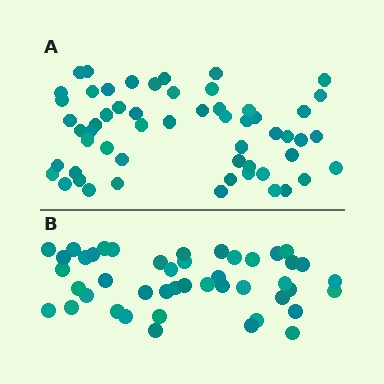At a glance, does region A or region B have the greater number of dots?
Region A (the top region) has more dots.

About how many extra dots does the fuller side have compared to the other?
Region A has roughly 12 or so more dots than region B.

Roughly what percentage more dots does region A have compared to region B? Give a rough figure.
About 25% more.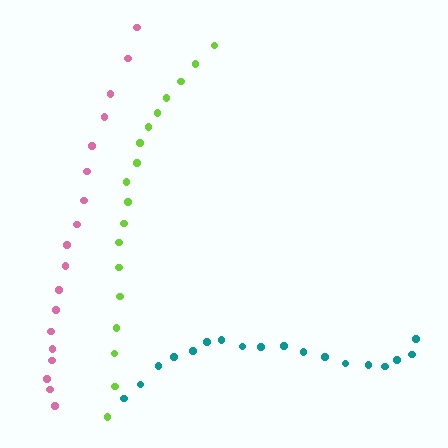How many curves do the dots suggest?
There are 3 distinct paths.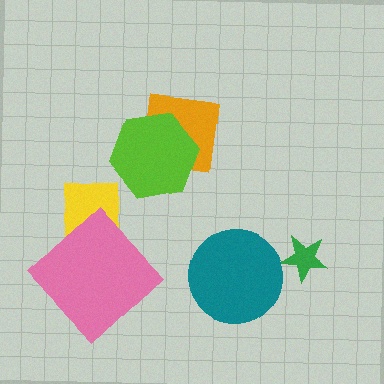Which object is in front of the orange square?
The lime hexagon is in front of the orange square.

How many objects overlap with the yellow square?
1 object overlaps with the yellow square.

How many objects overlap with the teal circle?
0 objects overlap with the teal circle.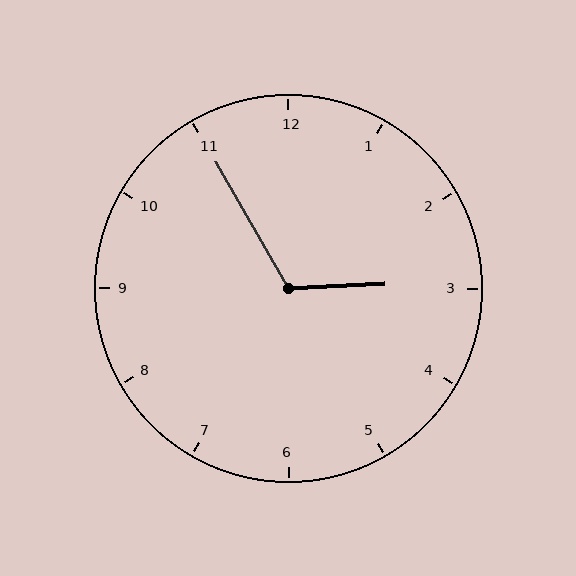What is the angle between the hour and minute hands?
Approximately 118 degrees.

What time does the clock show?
2:55.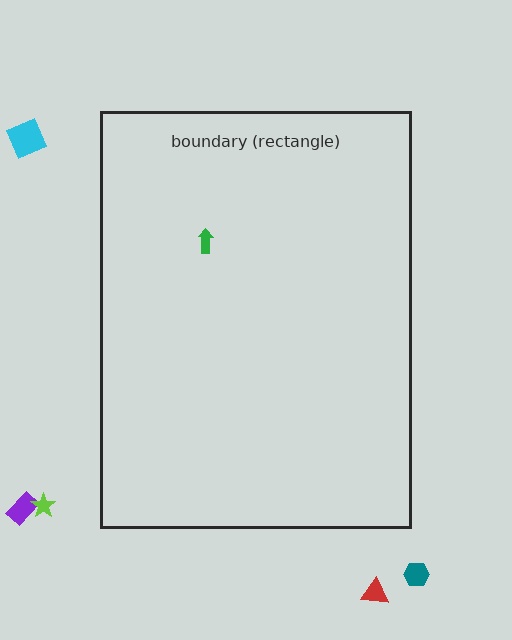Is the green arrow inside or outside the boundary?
Inside.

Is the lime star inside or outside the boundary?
Outside.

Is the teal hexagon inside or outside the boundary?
Outside.